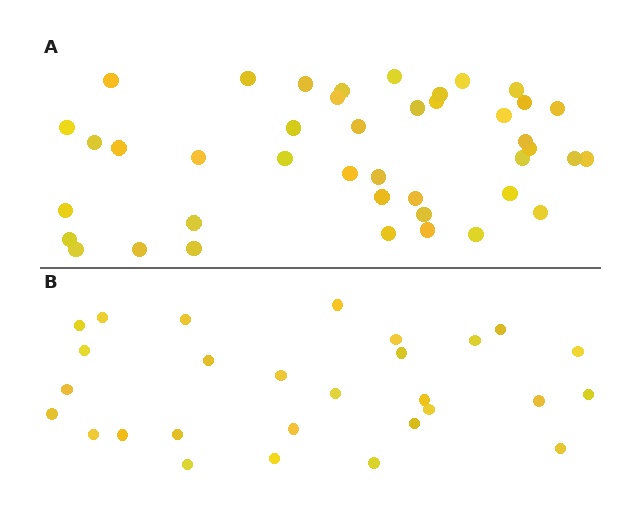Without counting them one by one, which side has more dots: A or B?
Region A (the top region) has more dots.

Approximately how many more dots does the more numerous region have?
Region A has approximately 15 more dots than region B.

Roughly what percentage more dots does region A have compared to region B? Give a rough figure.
About 50% more.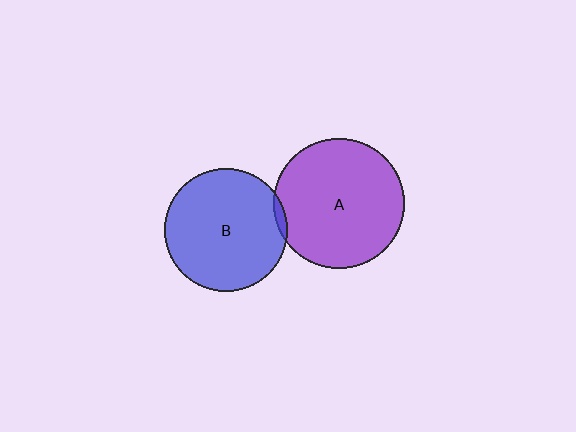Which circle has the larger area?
Circle A (purple).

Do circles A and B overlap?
Yes.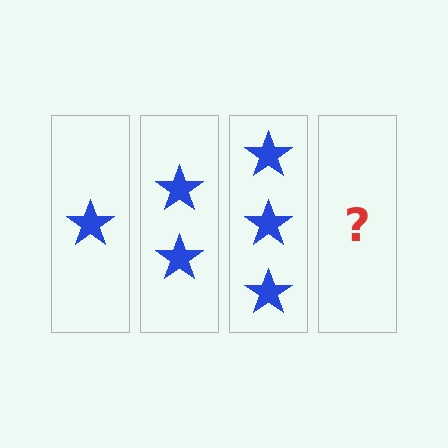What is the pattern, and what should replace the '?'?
The pattern is that each step adds one more star. The '?' should be 4 stars.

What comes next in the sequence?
The next element should be 4 stars.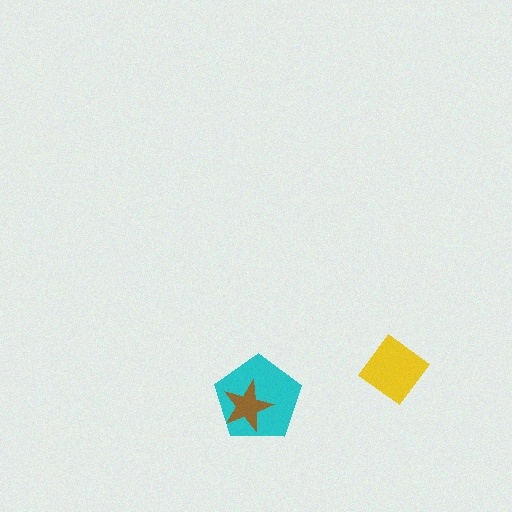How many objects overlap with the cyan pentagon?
1 object overlaps with the cyan pentagon.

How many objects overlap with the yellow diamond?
0 objects overlap with the yellow diamond.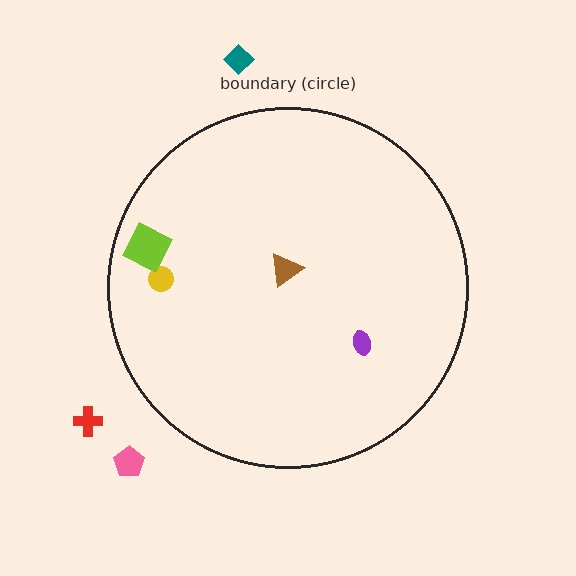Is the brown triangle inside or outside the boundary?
Inside.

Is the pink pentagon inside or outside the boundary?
Outside.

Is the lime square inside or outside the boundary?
Inside.